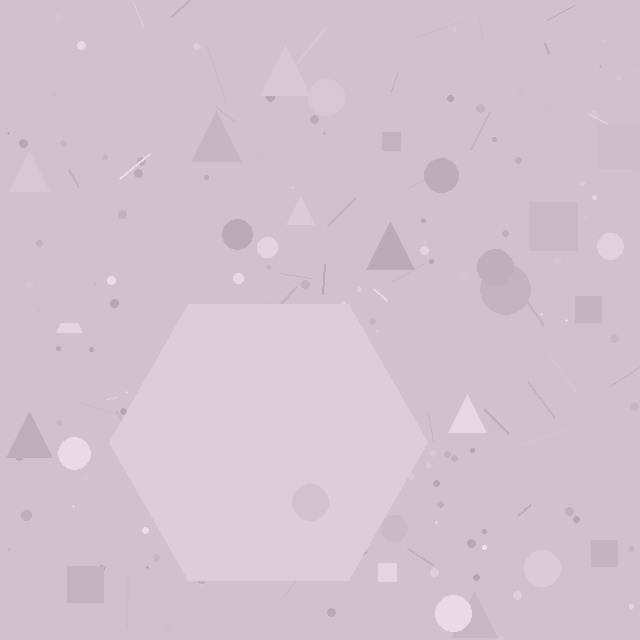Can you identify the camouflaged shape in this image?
The camouflaged shape is a hexagon.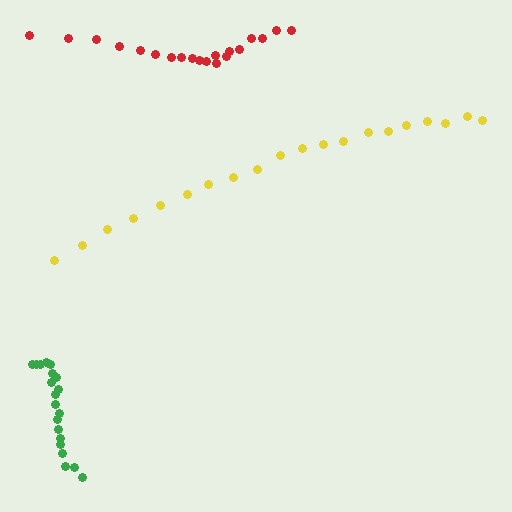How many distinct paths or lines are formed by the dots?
There are 3 distinct paths.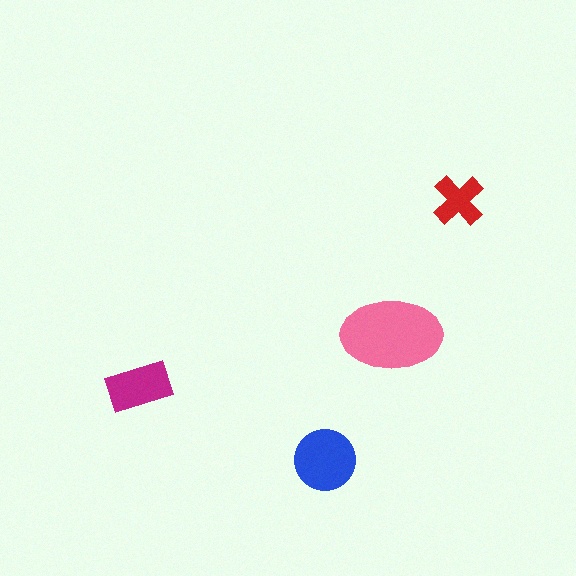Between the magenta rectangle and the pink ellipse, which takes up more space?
The pink ellipse.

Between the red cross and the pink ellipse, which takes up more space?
The pink ellipse.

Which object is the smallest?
The red cross.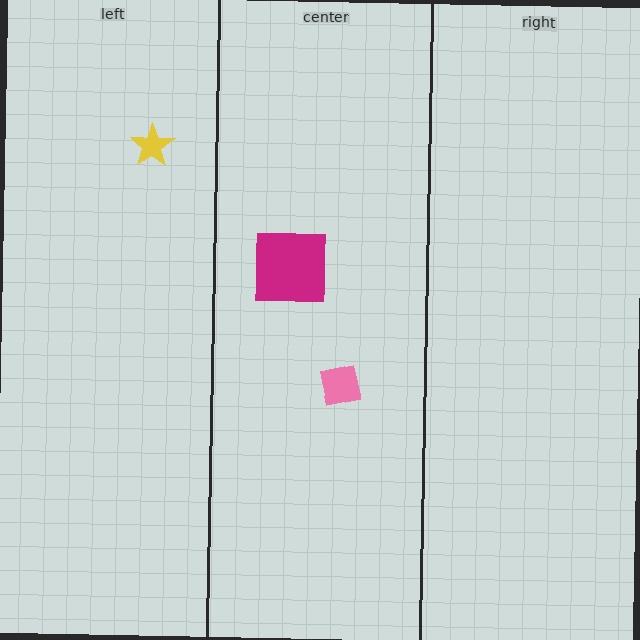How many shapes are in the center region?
2.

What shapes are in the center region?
The pink square, the magenta square.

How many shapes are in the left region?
1.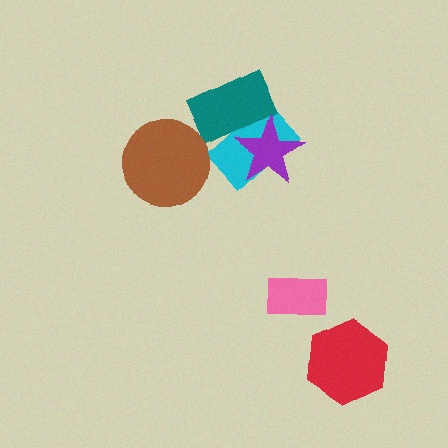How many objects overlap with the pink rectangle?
0 objects overlap with the pink rectangle.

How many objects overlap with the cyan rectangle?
2 objects overlap with the cyan rectangle.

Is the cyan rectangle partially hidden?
Yes, it is partially covered by another shape.